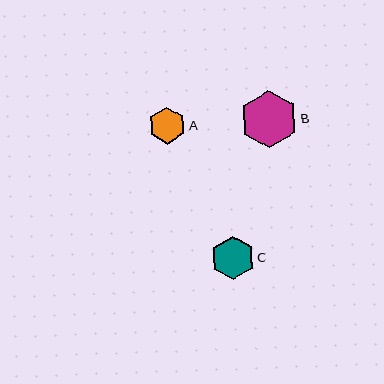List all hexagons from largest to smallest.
From largest to smallest: B, C, A.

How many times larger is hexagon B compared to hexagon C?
Hexagon B is approximately 1.3 times the size of hexagon C.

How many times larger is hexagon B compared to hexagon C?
Hexagon B is approximately 1.3 times the size of hexagon C.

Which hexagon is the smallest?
Hexagon A is the smallest with a size of approximately 37 pixels.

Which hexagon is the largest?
Hexagon B is the largest with a size of approximately 58 pixels.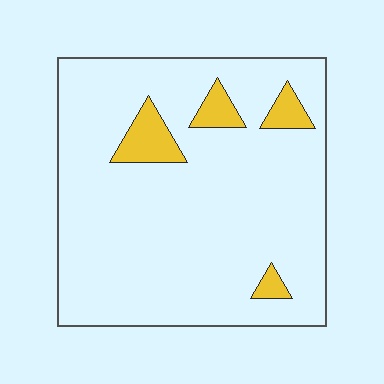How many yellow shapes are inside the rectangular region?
4.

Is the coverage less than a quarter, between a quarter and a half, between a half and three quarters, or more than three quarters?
Less than a quarter.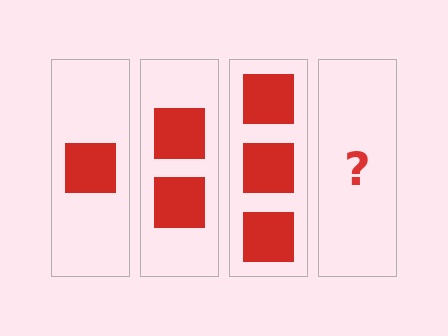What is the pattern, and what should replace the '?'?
The pattern is that each step adds one more square. The '?' should be 4 squares.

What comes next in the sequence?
The next element should be 4 squares.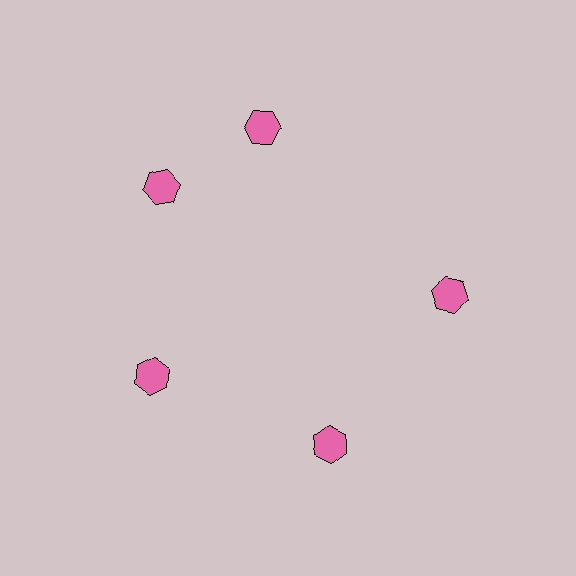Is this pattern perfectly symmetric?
No. The 5 pink hexagons are arranged in a ring, but one element near the 1 o'clock position is rotated out of alignment along the ring, breaking the 5-fold rotational symmetry.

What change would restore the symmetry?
The symmetry would be restored by rotating it back into even spacing with its neighbors so that all 5 hexagons sit at equal angles and equal distance from the center.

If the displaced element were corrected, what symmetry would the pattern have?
It would have 5-fold rotational symmetry — the pattern would map onto itself every 72 degrees.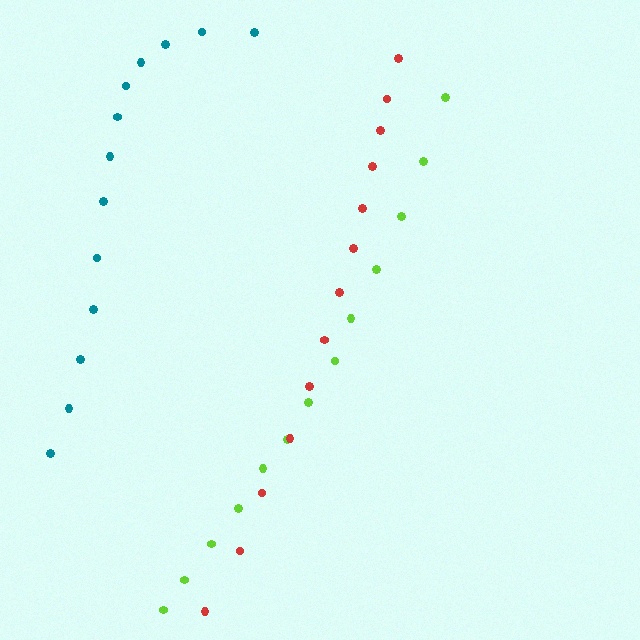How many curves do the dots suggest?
There are 3 distinct paths.